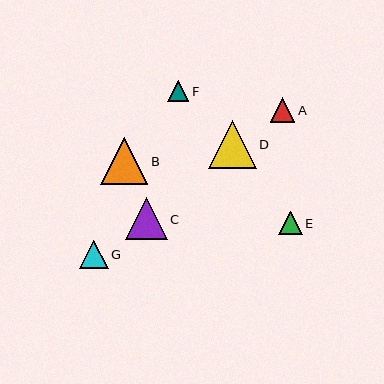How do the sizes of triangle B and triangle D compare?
Triangle B and triangle D are approximately the same size.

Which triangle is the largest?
Triangle B is the largest with a size of approximately 47 pixels.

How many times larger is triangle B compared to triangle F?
Triangle B is approximately 2.2 times the size of triangle F.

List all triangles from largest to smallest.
From largest to smallest: B, D, C, G, A, E, F.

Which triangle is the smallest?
Triangle F is the smallest with a size of approximately 21 pixels.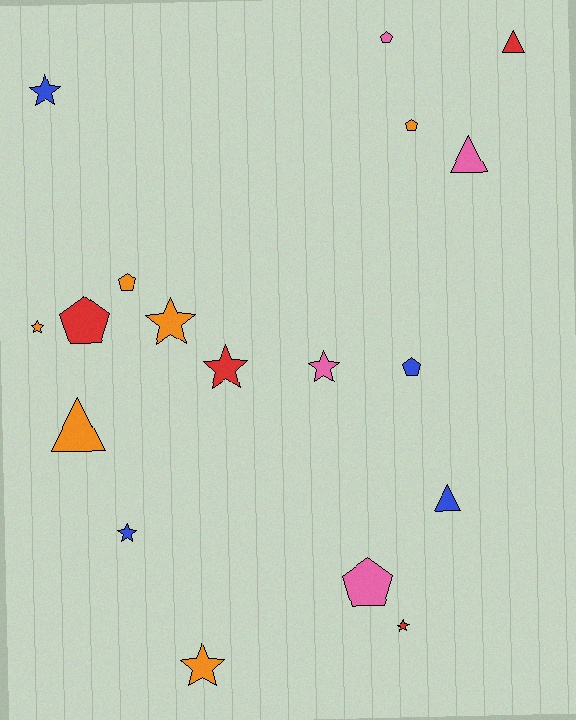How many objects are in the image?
There are 18 objects.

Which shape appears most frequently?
Star, with 8 objects.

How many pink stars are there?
There is 1 pink star.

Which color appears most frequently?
Orange, with 6 objects.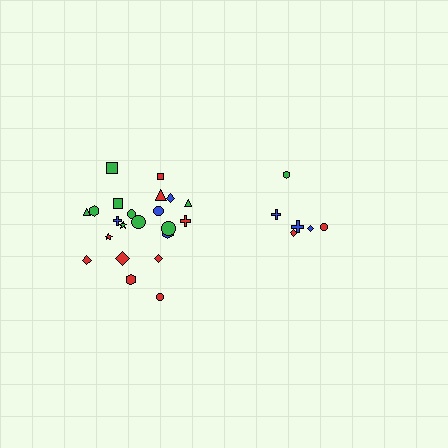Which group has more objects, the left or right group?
The left group.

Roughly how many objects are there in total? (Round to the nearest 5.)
Roughly 30 objects in total.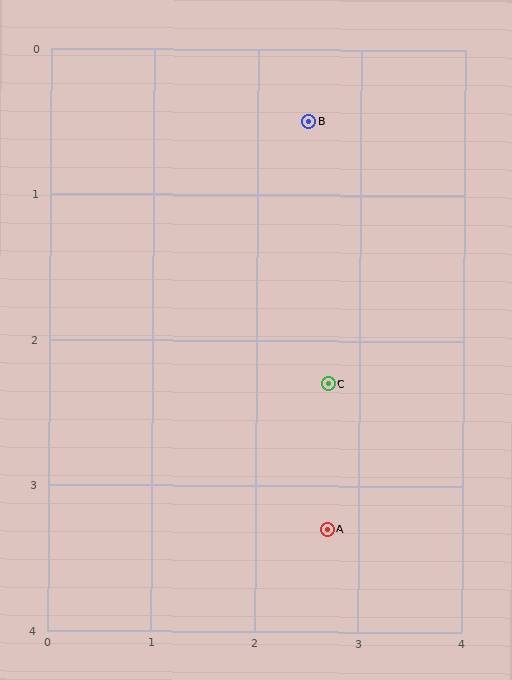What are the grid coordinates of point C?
Point C is at approximately (2.7, 2.3).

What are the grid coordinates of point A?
Point A is at approximately (2.7, 3.3).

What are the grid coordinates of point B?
Point B is at approximately (2.5, 0.5).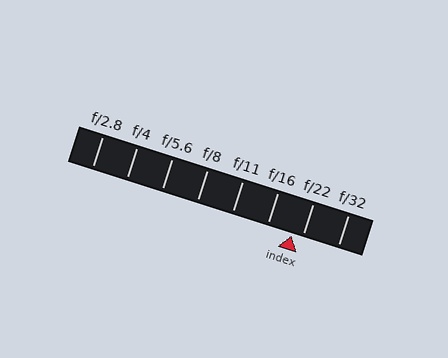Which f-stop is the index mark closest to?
The index mark is closest to f/22.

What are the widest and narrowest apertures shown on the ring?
The widest aperture shown is f/2.8 and the narrowest is f/32.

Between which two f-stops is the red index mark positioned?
The index mark is between f/16 and f/22.